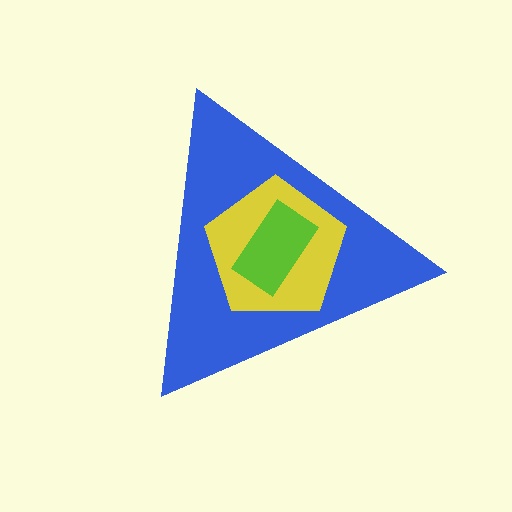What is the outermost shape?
The blue triangle.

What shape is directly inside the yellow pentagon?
The lime rectangle.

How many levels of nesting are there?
3.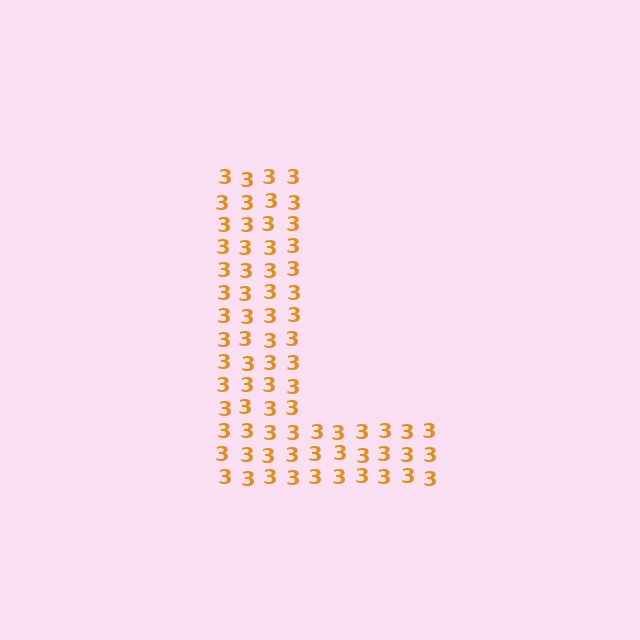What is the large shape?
The large shape is the letter L.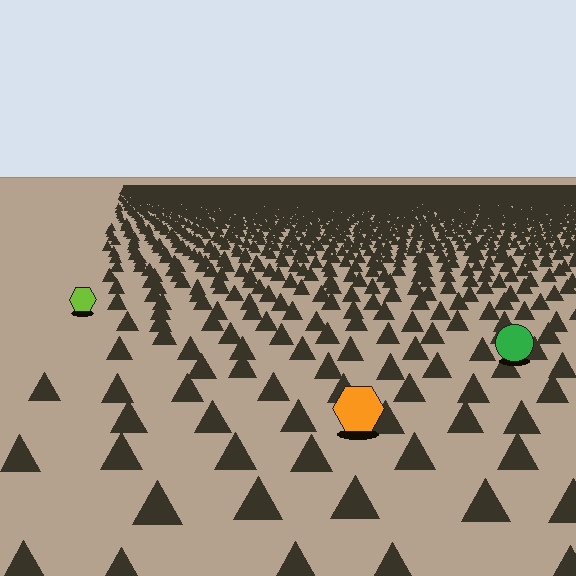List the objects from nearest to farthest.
From nearest to farthest: the orange hexagon, the green circle, the lime hexagon.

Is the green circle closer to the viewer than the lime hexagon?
Yes. The green circle is closer — you can tell from the texture gradient: the ground texture is coarser near it.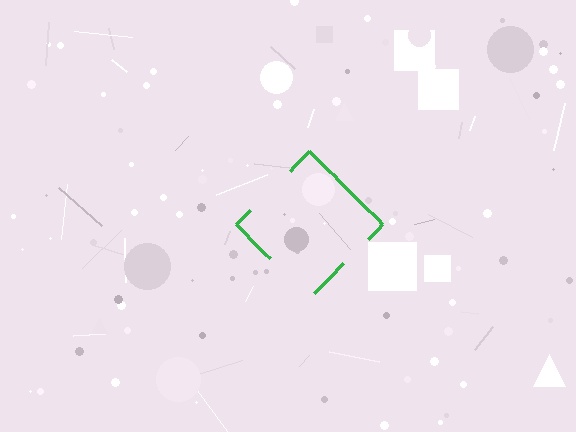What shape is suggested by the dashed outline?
The dashed outline suggests a diamond.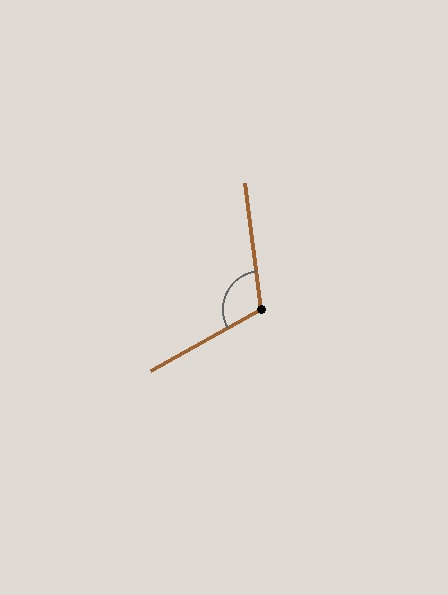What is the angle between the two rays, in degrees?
Approximately 112 degrees.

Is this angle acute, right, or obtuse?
It is obtuse.